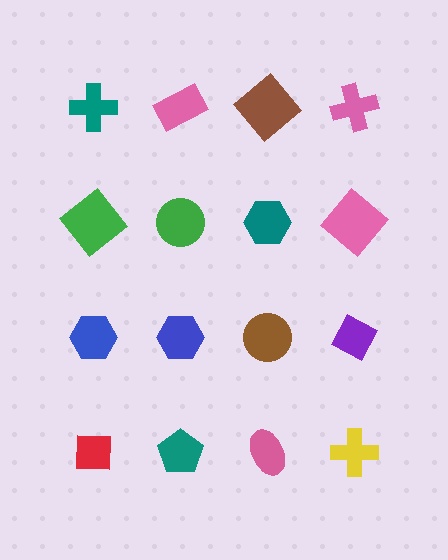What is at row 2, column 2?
A green circle.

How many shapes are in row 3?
4 shapes.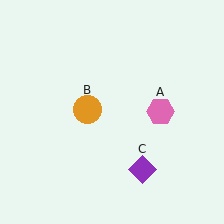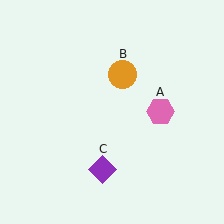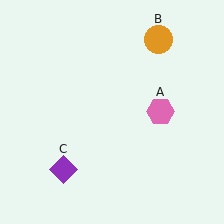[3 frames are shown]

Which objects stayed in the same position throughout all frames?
Pink hexagon (object A) remained stationary.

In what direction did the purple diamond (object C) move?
The purple diamond (object C) moved left.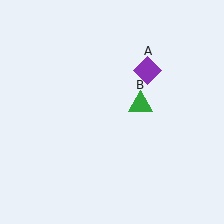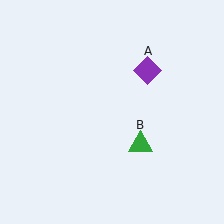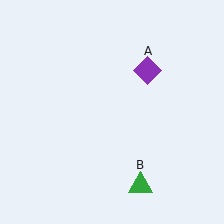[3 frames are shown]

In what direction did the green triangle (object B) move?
The green triangle (object B) moved down.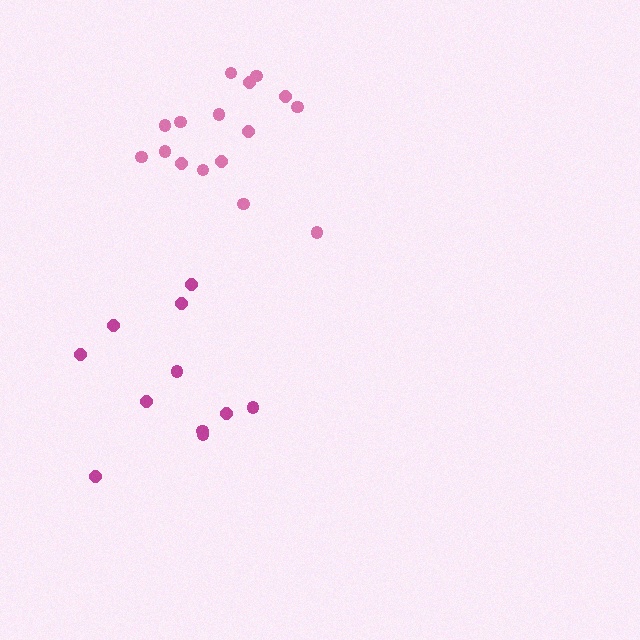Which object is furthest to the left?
The magenta cluster is leftmost.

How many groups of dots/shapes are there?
There are 2 groups.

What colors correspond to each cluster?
The clusters are colored: magenta, pink.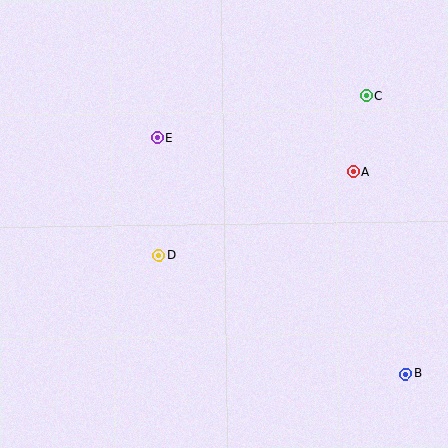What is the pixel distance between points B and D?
The distance between B and D is 274 pixels.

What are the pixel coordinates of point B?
Point B is at (406, 374).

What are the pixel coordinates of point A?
Point A is at (353, 172).